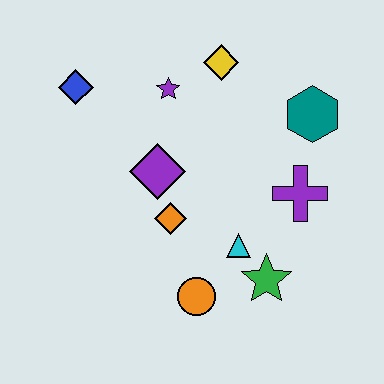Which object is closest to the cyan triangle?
The green star is closest to the cyan triangle.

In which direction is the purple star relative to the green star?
The purple star is above the green star.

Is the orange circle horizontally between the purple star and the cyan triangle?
Yes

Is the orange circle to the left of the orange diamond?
No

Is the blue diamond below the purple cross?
No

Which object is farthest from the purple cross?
The blue diamond is farthest from the purple cross.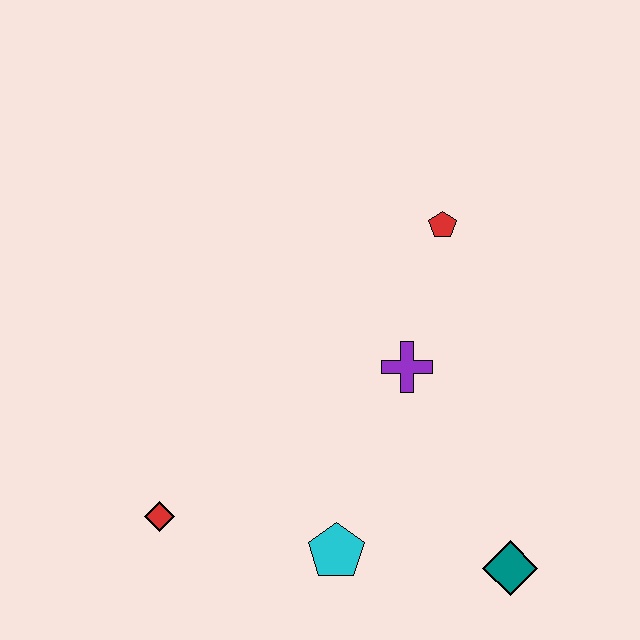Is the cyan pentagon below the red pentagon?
Yes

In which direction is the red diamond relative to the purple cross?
The red diamond is to the left of the purple cross.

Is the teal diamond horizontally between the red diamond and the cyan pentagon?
No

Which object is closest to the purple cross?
The red pentagon is closest to the purple cross.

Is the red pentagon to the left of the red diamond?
No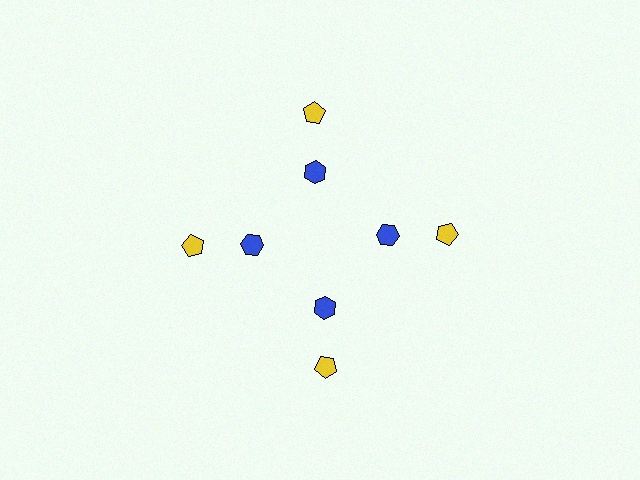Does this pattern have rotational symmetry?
Yes, this pattern has 4-fold rotational symmetry. It looks the same after rotating 90 degrees around the center.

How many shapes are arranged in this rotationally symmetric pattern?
There are 8 shapes, arranged in 4 groups of 2.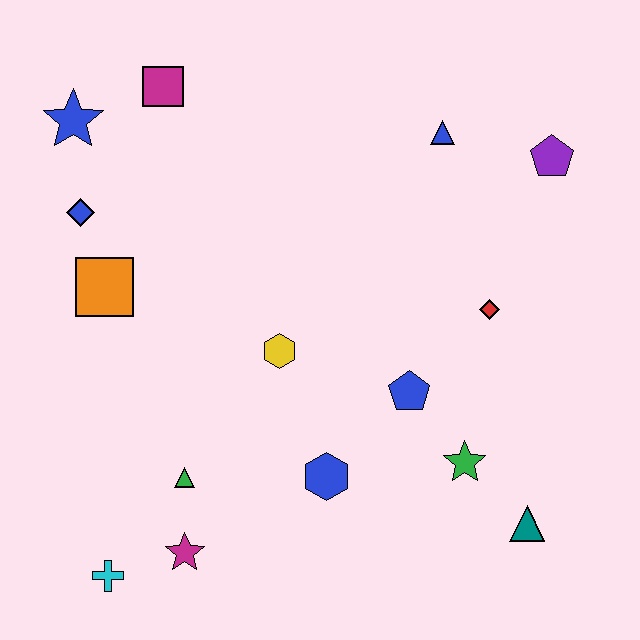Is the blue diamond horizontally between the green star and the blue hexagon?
No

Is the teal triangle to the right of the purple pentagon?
No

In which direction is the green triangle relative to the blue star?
The green triangle is below the blue star.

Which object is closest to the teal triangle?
The green star is closest to the teal triangle.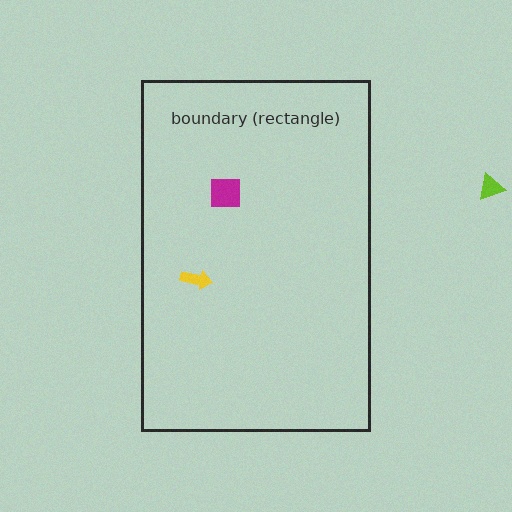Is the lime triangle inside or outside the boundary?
Outside.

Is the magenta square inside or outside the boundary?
Inside.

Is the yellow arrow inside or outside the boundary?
Inside.